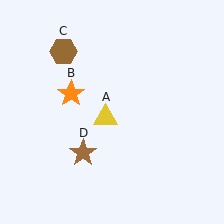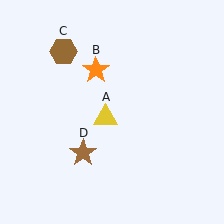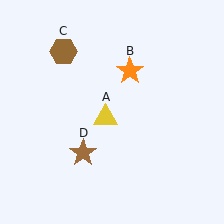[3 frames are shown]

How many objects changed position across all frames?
1 object changed position: orange star (object B).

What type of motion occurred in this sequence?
The orange star (object B) rotated clockwise around the center of the scene.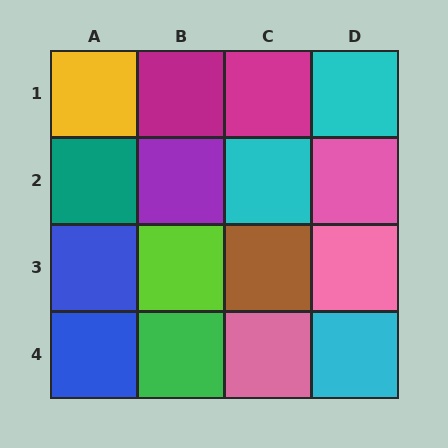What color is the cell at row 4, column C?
Pink.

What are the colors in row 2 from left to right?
Teal, purple, cyan, pink.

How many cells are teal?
1 cell is teal.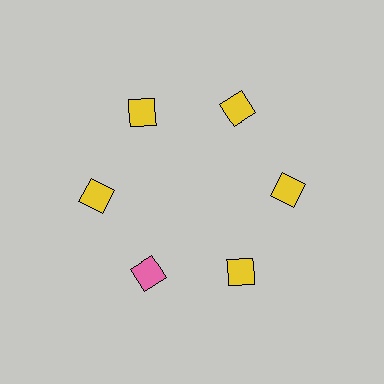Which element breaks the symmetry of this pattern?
The pink diamond at roughly the 7 o'clock position breaks the symmetry. All other shapes are yellow diamonds.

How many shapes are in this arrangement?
There are 6 shapes arranged in a ring pattern.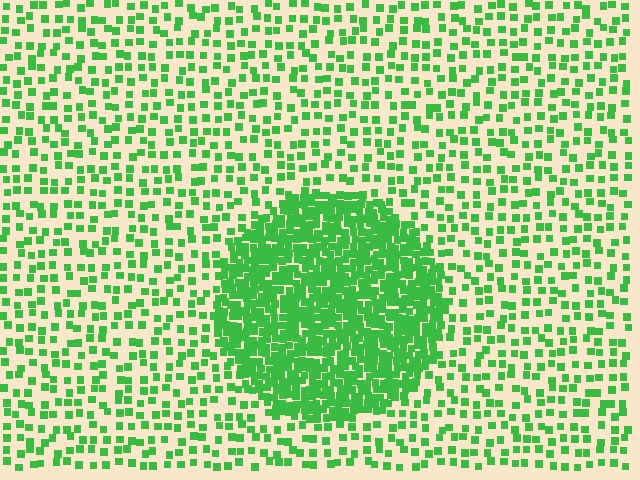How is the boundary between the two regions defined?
The boundary is defined by a change in element density (approximately 3.0x ratio). All elements are the same color, size, and shape.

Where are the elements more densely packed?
The elements are more densely packed inside the circle boundary.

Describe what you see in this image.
The image contains small green elements arranged at two different densities. A circle-shaped region is visible where the elements are more densely packed than the surrounding area.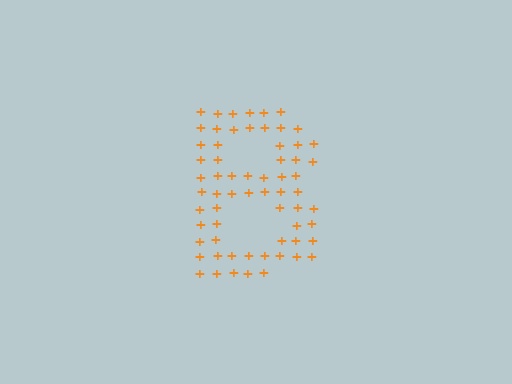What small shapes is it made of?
It is made of small plus signs.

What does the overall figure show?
The overall figure shows the letter B.